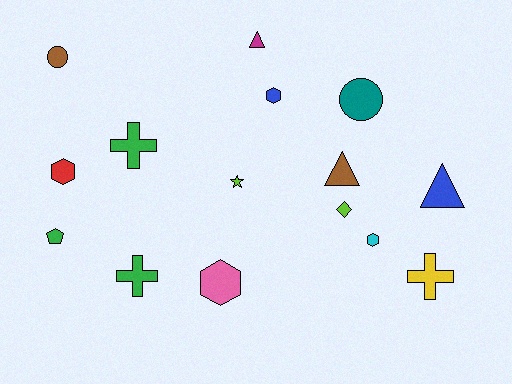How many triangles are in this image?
There are 3 triangles.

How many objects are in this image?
There are 15 objects.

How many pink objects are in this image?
There is 1 pink object.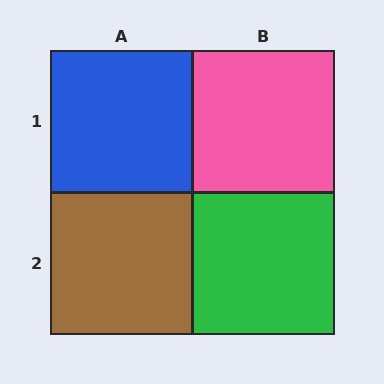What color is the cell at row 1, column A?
Blue.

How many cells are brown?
1 cell is brown.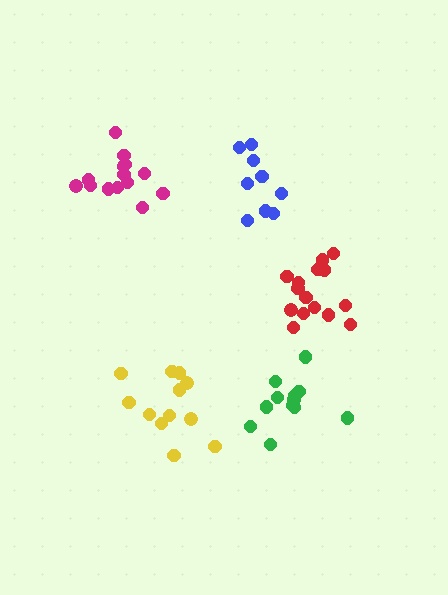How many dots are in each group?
Group 1: 9 dots, Group 2: 15 dots, Group 3: 14 dots, Group 4: 12 dots, Group 5: 12 dots (62 total).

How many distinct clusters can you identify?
There are 5 distinct clusters.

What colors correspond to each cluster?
The clusters are colored: blue, red, magenta, yellow, green.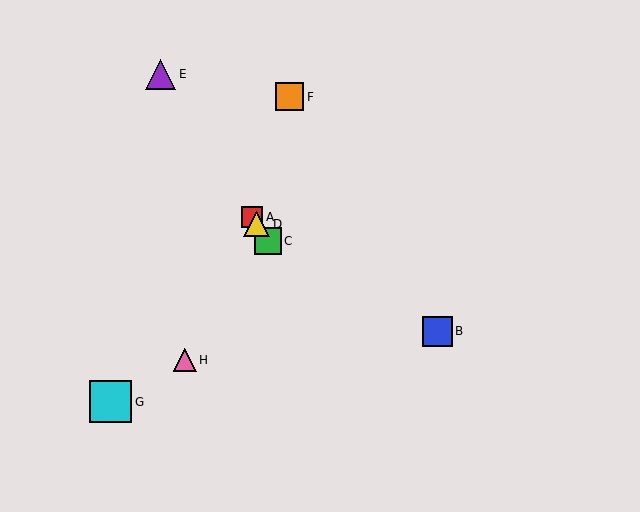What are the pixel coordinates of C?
Object C is at (268, 241).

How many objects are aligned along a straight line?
4 objects (A, C, D, E) are aligned along a straight line.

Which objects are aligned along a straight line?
Objects A, C, D, E are aligned along a straight line.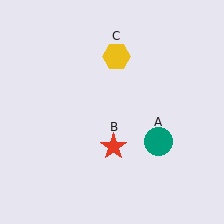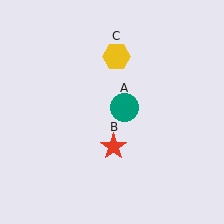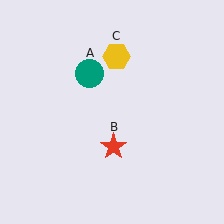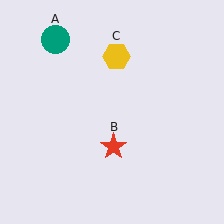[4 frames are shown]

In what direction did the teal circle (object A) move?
The teal circle (object A) moved up and to the left.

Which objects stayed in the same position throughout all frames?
Red star (object B) and yellow hexagon (object C) remained stationary.